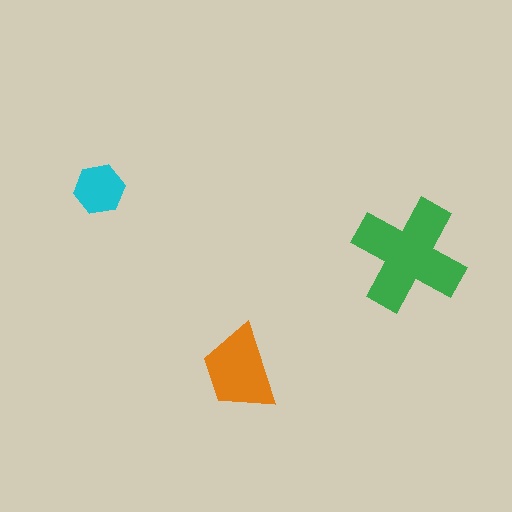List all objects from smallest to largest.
The cyan hexagon, the orange trapezoid, the green cross.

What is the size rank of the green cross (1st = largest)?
1st.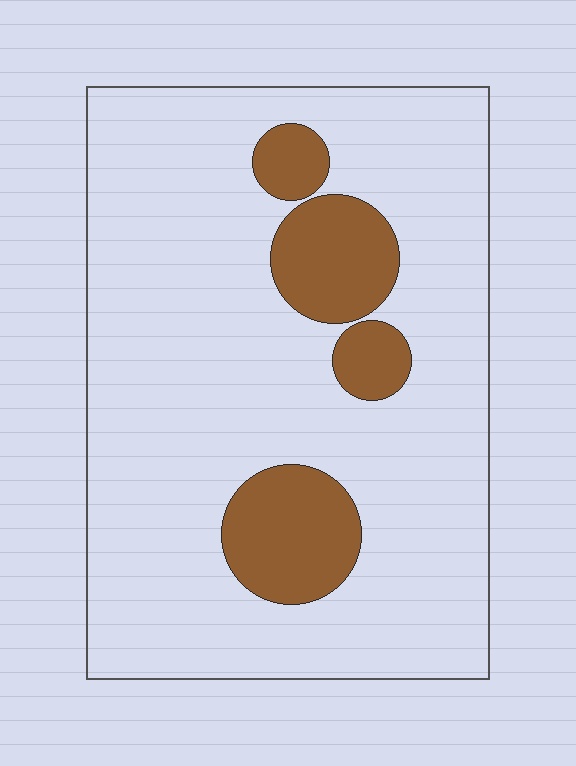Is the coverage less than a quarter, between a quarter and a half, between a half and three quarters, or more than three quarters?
Less than a quarter.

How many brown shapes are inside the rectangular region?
4.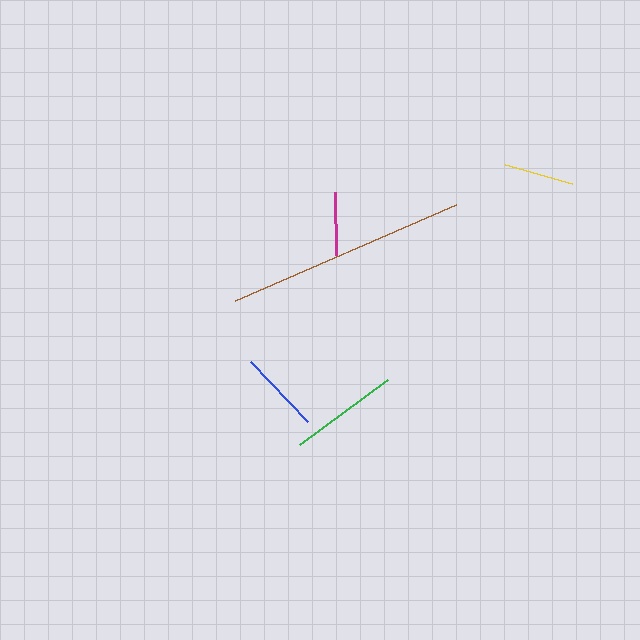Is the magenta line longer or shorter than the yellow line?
The yellow line is longer than the magenta line.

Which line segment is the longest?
The brown line is the longest at approximately 241 pixels.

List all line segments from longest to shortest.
From longest to shortest: brown, green, blue, yellow, magenta.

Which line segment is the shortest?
The magenta line is the shortest at approximately 62 pixels.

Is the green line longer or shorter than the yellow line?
The green line is longer than the yellow line.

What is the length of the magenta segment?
The magenta segment is approximately 62 pixels long.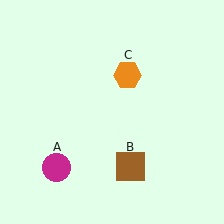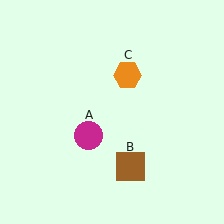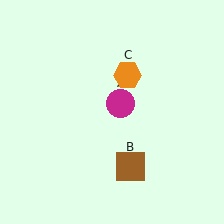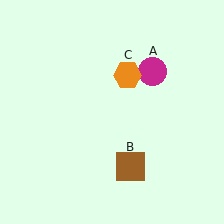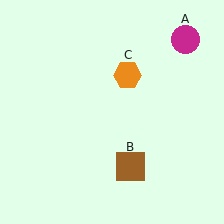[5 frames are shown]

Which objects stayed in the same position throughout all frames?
Brown square (object B) and orange hexagon (object C) remained stationary.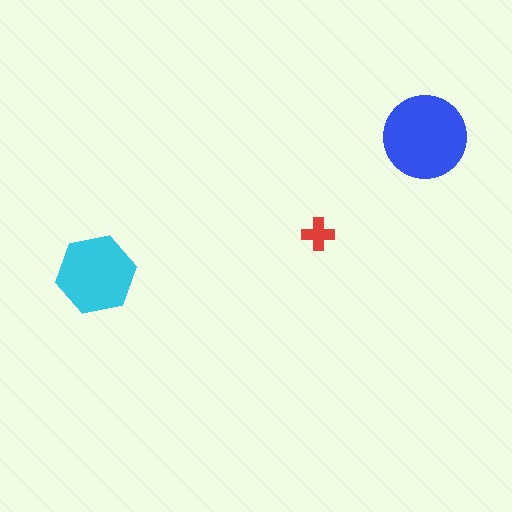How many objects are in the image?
There are 3 objects in the image.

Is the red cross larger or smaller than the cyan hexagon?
Smaller.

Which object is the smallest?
The red cross.